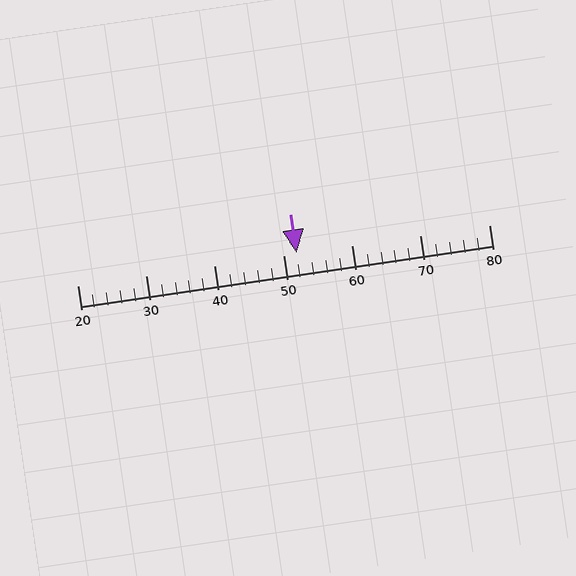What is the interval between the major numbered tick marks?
The major tick marks are spaced 10 units apart.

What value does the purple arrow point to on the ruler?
The purple arrow points to approximately 52.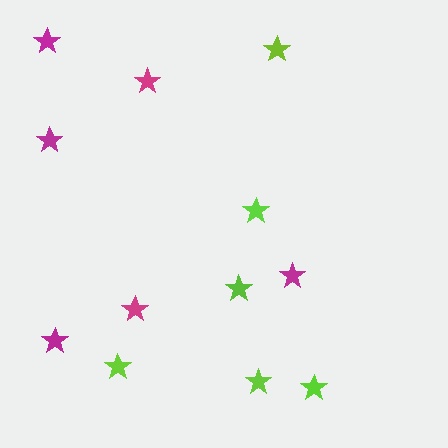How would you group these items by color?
There are 2 groups: one group of magenta stars (6) and one group of lime stars (6).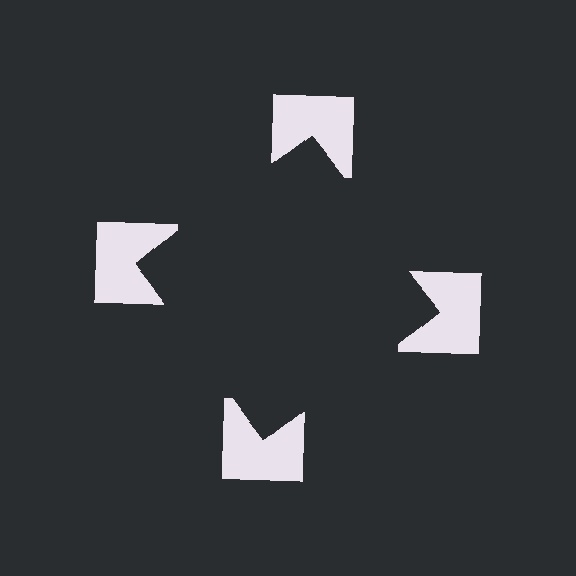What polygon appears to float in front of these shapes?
An illusory square — its edges are inferred from the aligned wedge cuts in the notched squares, not physically drawn.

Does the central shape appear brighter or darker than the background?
It typically appears slightly darker than the background, even though no actual brightness change is drawn.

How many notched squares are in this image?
There are 4 — one at each vertex of the illusory square.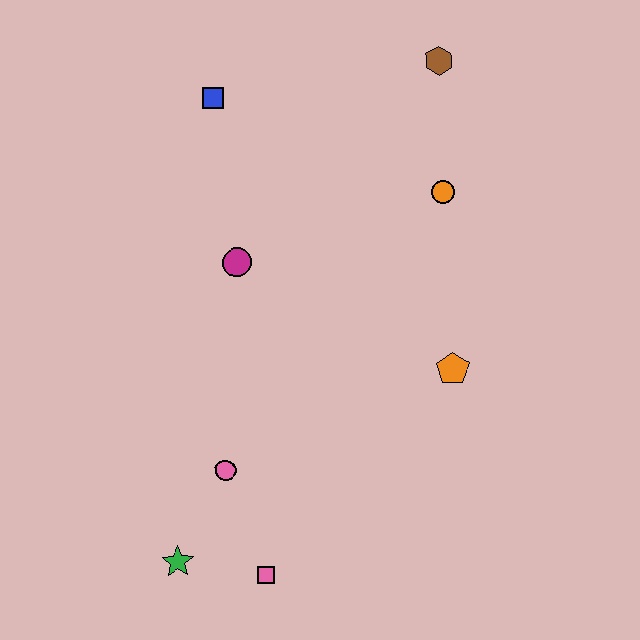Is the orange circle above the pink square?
Yes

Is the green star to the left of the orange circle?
Yes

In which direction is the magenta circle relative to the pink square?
The magenta circle is above the pink square.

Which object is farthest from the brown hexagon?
The green star is farthest from the brown hexagon.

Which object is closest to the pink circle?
The green star is closest to the pink circle.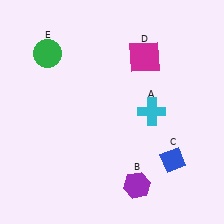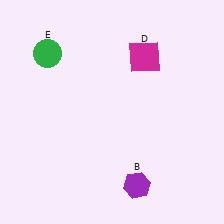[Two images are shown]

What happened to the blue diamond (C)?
The blue diamond (C) was removed in Image 2. It was in the bottom-right area of Image 1.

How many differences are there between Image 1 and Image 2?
There are 2 differences between the two images.